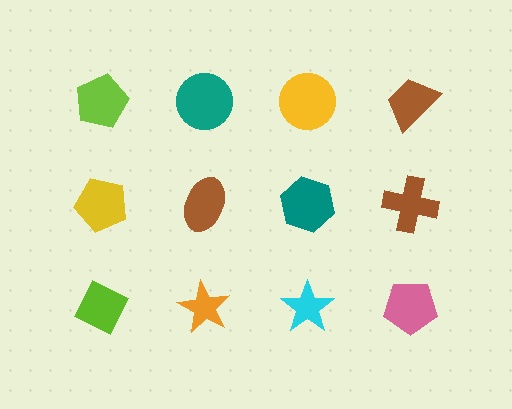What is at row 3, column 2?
An orange star.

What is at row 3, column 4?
A pink pentagon.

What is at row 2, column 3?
A teal hexagon.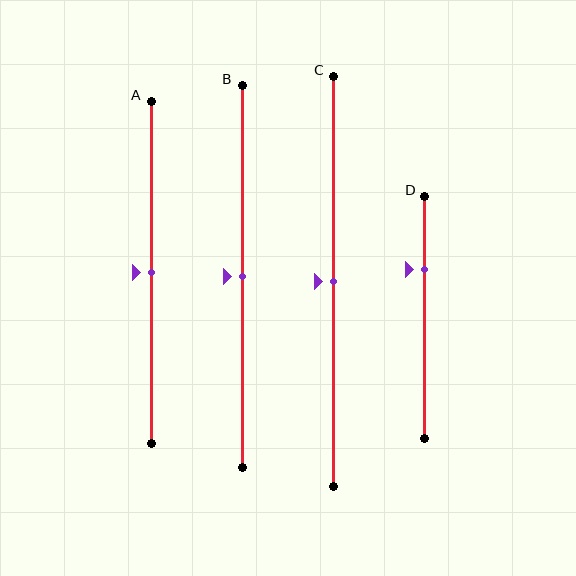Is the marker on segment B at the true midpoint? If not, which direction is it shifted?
Yes, the marker on segment B is at the true midpoint.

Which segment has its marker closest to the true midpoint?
Segment A has its marker closest to the true midpoint.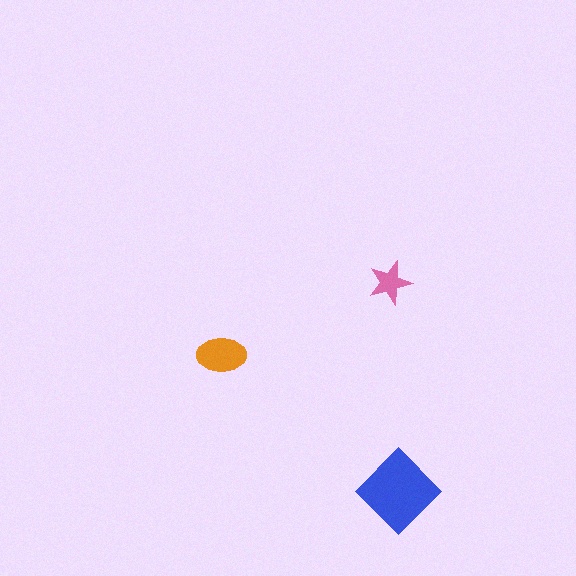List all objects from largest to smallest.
The blue diamond, the orange ellipse, the pink star.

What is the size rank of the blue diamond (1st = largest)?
1st.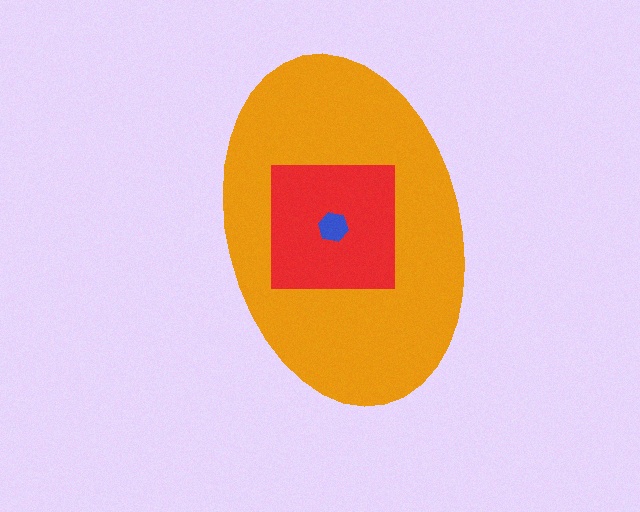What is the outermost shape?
The orange ellipse.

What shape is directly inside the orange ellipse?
The red square.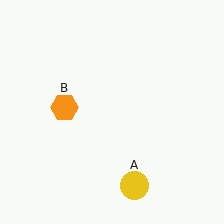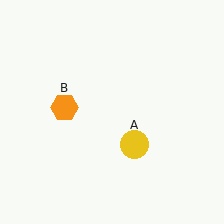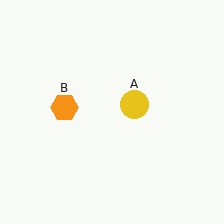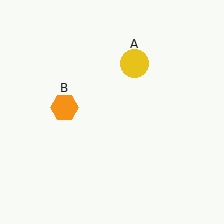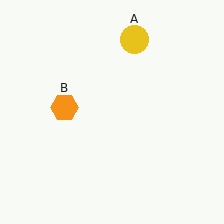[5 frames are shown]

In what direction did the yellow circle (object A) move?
The yellow circle (object A) moved up.